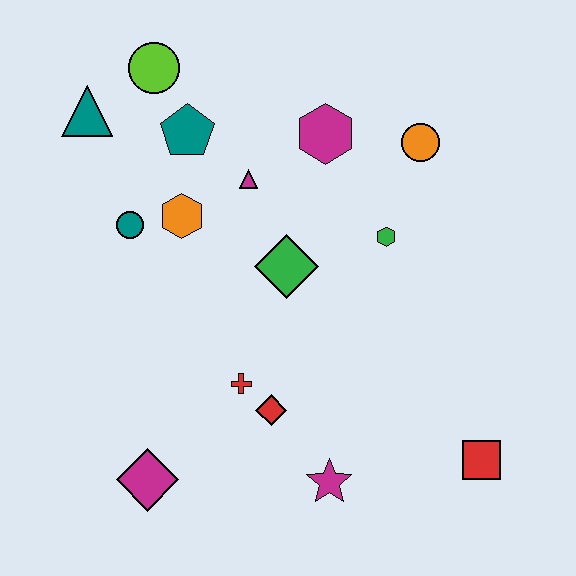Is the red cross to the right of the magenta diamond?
Yes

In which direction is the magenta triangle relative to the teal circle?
The magenta triangle is to the right of the teal circle.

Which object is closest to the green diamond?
The magenta triangle is closest to the green diamond.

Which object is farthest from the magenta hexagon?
The magenta diamond is farthest from the magenta hexagon.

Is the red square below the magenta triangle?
Yes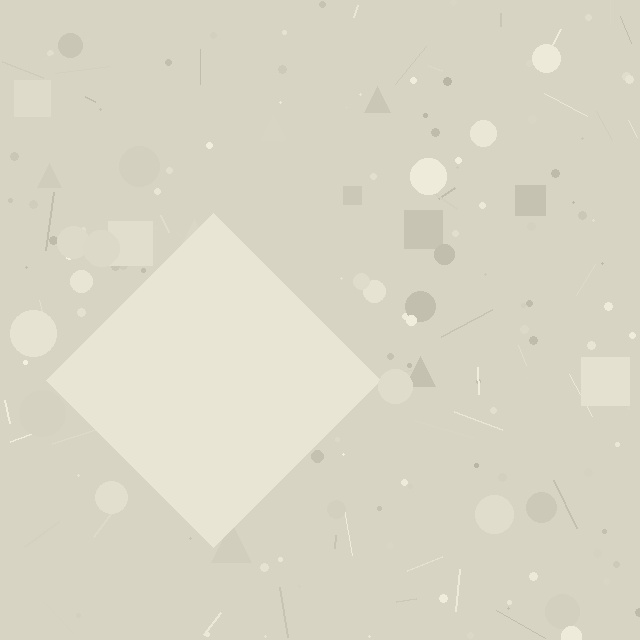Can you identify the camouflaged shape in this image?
The camouflaged shape is a diamond.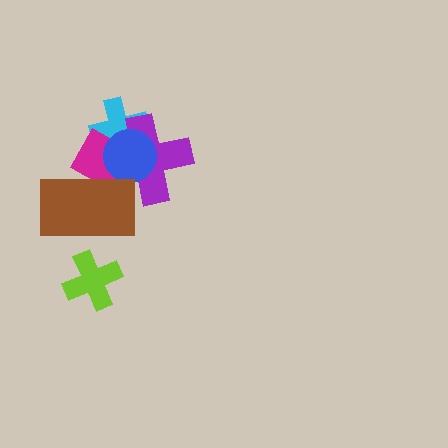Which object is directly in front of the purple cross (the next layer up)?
The magenta diamond is directly in front of the purple cross.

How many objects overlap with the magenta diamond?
4 objects overlap with the magenta diamond.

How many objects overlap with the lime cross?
0 objects overlap with the lime cross.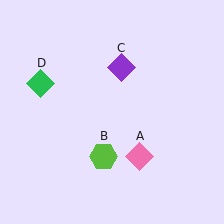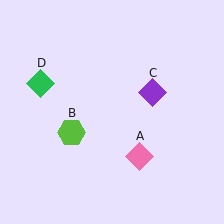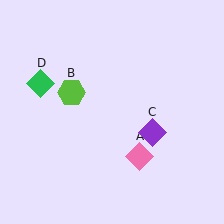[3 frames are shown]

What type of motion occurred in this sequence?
The lime hexagon (object B), purple diamond (object C) rotated clockwise around the center of the scene.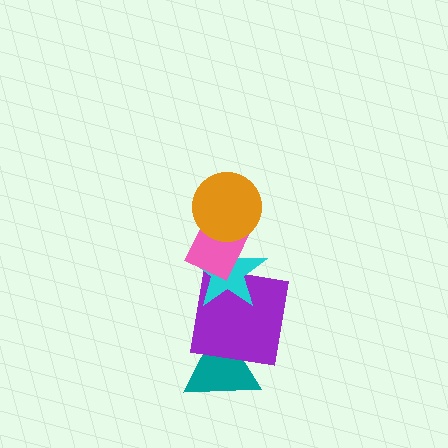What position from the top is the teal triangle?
The teal triangle is 5th from the top.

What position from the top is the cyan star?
The cyan star is 3rd from the top.